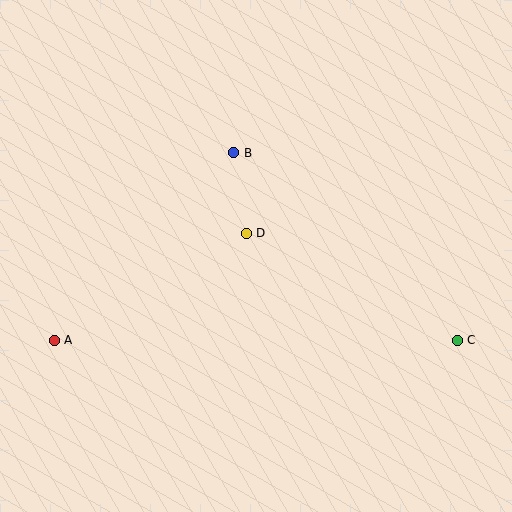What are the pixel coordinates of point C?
Point C is at (457, 340).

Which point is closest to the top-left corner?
Point B is closest to the top-left corner.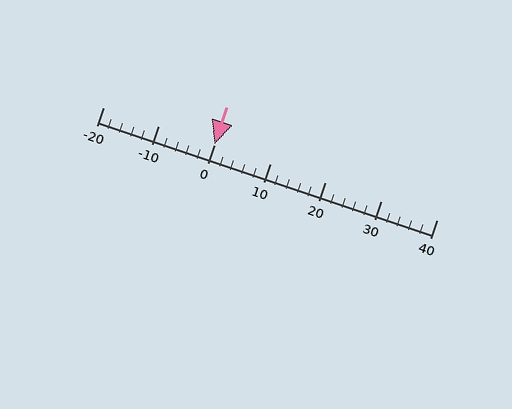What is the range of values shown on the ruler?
The ruler shows values from -20 to 40.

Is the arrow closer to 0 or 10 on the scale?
The arrow is closer to 0.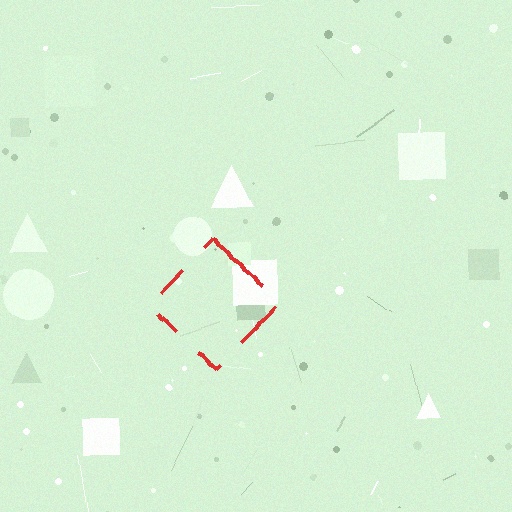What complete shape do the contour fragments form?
The contour fragments form a diamond.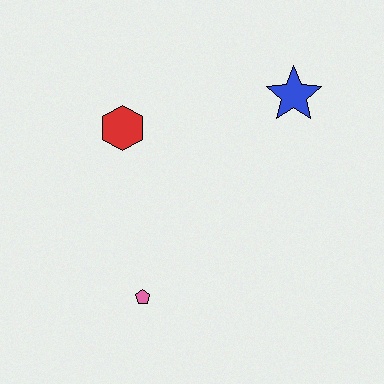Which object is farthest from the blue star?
The pink pentagon is farthest from the blue star.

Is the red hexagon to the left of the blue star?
Yes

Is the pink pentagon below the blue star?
Yes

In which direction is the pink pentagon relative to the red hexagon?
The pink pentagon is below the red hexagon.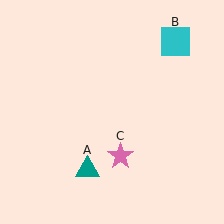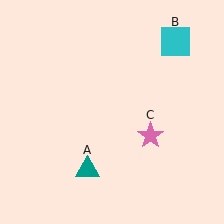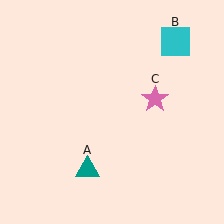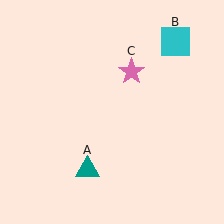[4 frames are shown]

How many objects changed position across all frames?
1 object changed position: pink star (object C).